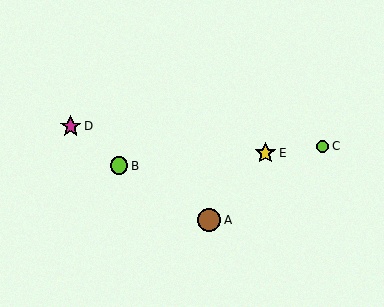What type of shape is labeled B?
Shape B is a lime circle.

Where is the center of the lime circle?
The center of the lime circle is at (119, 166).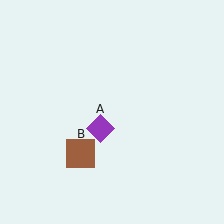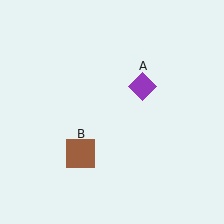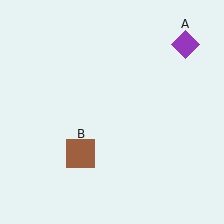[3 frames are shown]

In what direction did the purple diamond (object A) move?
The purple diamond (object A) moved up and to the right.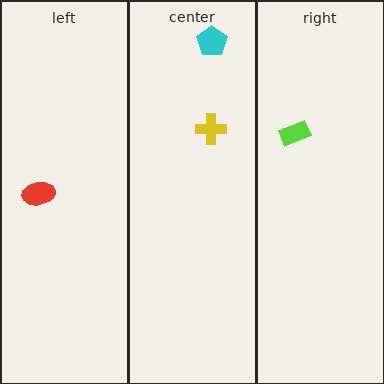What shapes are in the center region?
The yellow cross, the cyan pentagon.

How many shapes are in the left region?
1.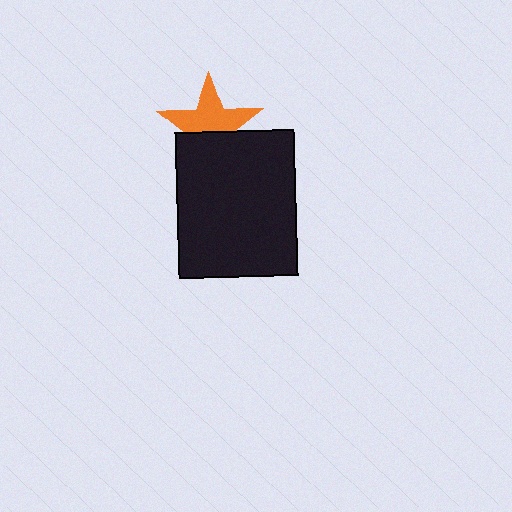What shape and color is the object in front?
The object in front is a black rectangle.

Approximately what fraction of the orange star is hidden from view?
Roughly 40% of the orange star is hidden behind the black rectangle.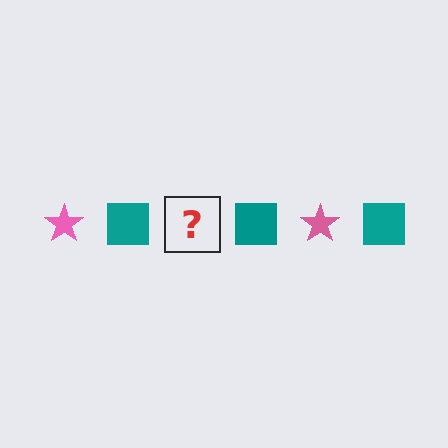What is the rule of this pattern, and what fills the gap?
The rule is that the pattern alternates between pink star and teal square. The gap should be filled with a pink star.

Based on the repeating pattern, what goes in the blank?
The blank should be a pink star.